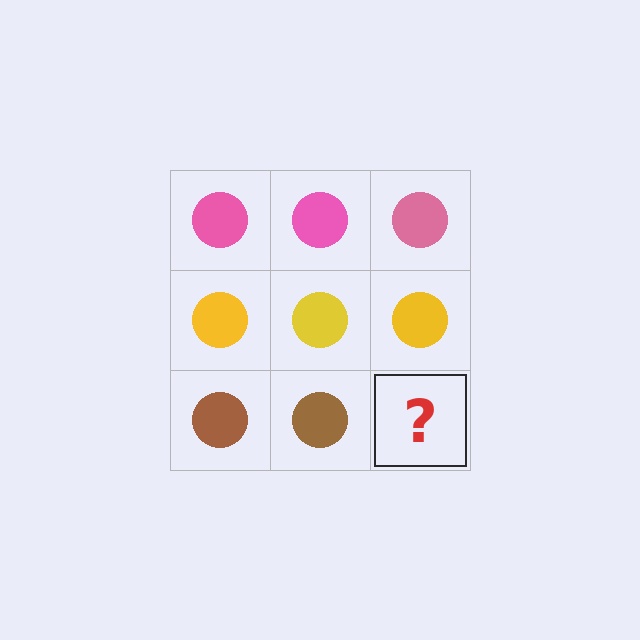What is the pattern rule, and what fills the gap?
The rule is that each row has a consistent color. The gap should be filled with a brown circle.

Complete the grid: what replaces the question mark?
The question mark should be replaced with a brown circle.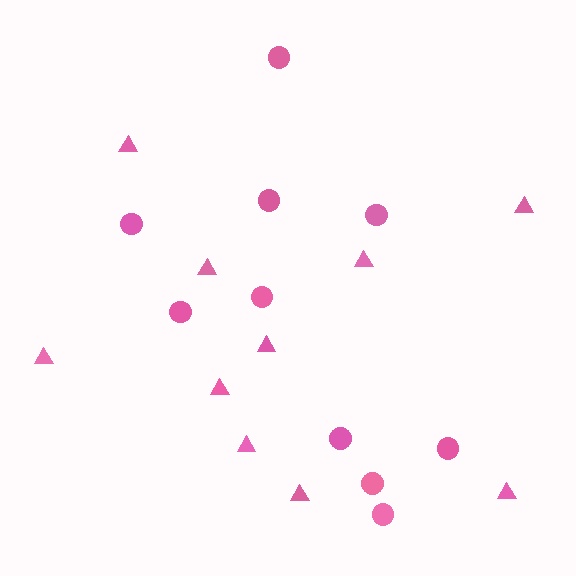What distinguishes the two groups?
There are 2 groups: one group of triangles (10) and one group of circles (10).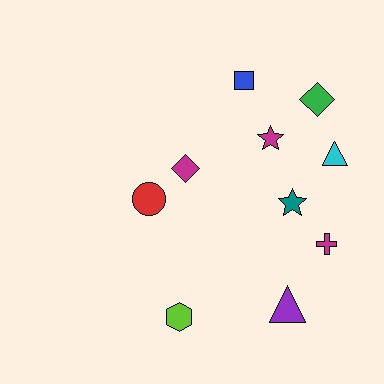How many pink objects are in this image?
There are no pink objects.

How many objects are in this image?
There are 10 objects.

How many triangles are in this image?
There are 2 triangles.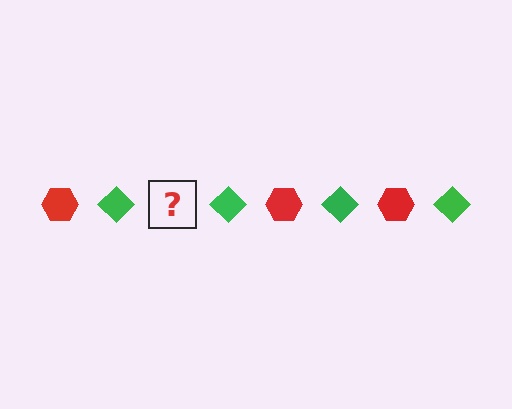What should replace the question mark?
The question mark should be replaced with a red hexagon.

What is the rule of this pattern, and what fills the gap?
The rule is that the pattern alternates between red hexagon and green diamond. The gap should be filled with a red hexagon.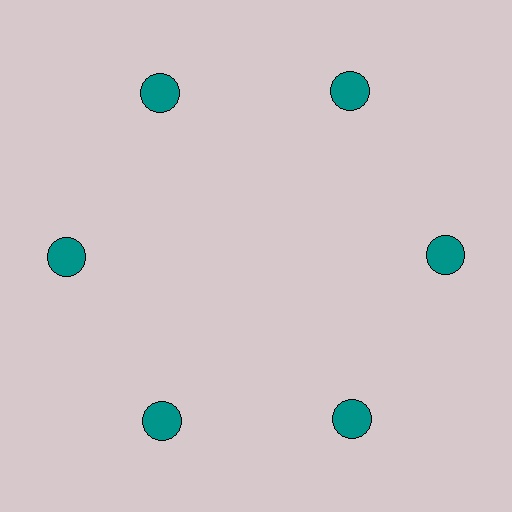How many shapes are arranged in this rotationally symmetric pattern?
There are 6 shapes, arranged in 6 groups of 1.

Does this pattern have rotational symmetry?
Yes, this pattern has 6-fold rotational symmetry. It looks the same after rotating 60 degrees around the center.